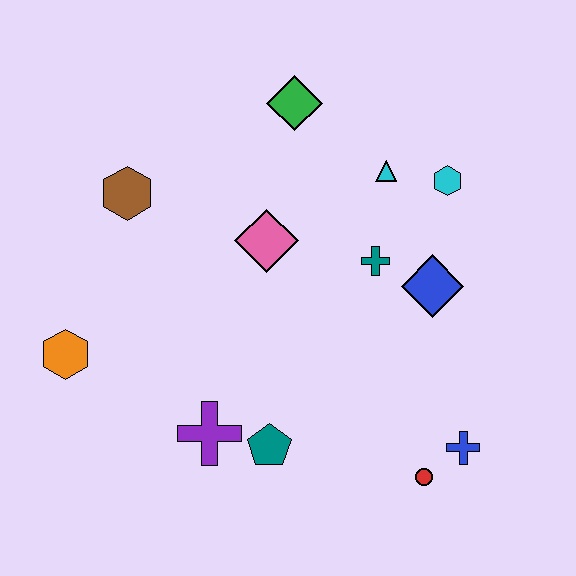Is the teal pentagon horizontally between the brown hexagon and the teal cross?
Yes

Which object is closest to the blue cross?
The red circle is closest to the blue cross.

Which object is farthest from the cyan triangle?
The orange hexagon is farthest from the cyan triangle.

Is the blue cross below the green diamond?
Yes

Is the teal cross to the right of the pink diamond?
Yes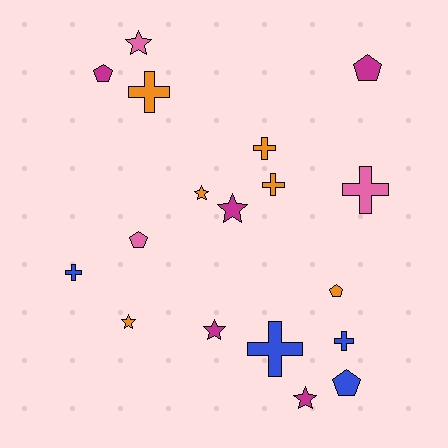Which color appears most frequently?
Orange, with 6 objects.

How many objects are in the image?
There are 18 objects.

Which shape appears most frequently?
Cross, with 7 objects.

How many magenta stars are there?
There are 3 magenta stars.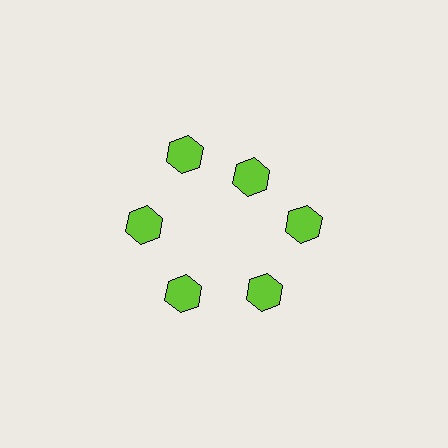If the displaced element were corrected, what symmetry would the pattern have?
It would have 6-fold rotational symmetry — the pattern would map onto itself every 60 degrees.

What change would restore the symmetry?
The symmetry would be restored by moving it outward, back onto the ring so that all 6 hexagons sit at equal angles and equal distance from the center.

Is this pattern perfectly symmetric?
No. The 6 lime hexagons are arranged in a ring, but one element near the 1 o'clock position is pulled inward toward the center, breaking the 6-fold rotational symmetry.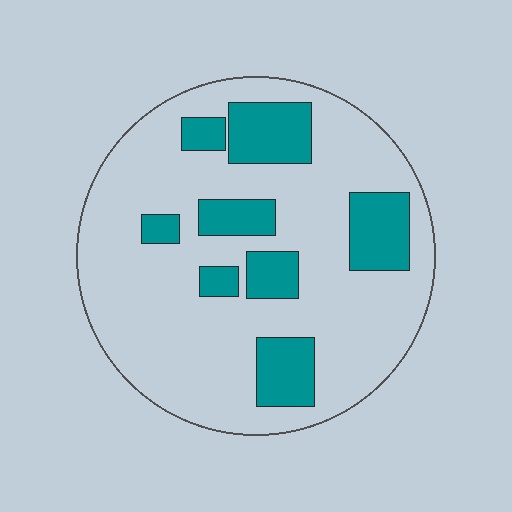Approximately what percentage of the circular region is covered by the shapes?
Approximately 25%.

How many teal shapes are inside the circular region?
8.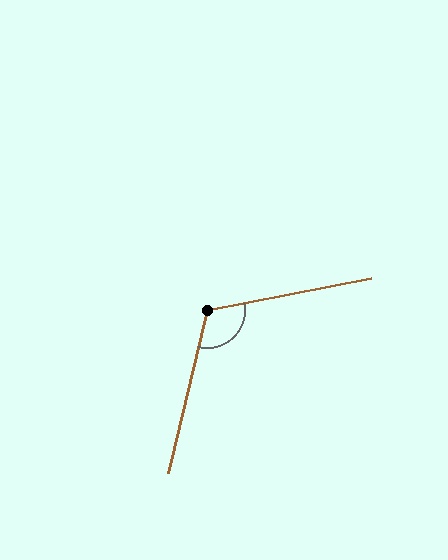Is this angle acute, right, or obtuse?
It is obtuse.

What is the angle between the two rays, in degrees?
Approximately 115 degrees.